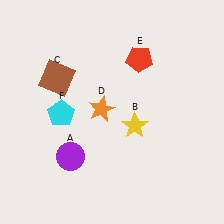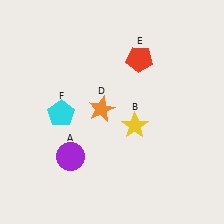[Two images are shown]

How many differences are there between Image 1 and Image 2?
There is 1 difference between the two images.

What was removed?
The brown square (C) was removed in Image 2.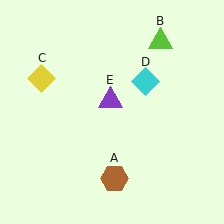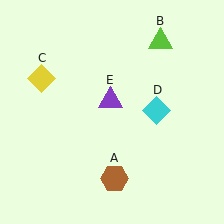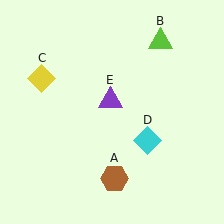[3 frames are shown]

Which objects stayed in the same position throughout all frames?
Brown hexagon (object A) and lime triangle (object B) and yellow diamond (object C) and purple triangle (object E) remained stationary.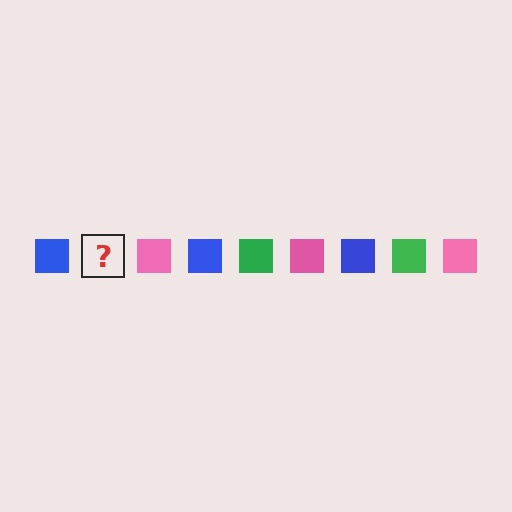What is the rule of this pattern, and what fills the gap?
The rule is that the pattern cycles through blue, green, pink squares. The gap should be filled with a green square.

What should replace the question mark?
The question mark should be replaced with a green square.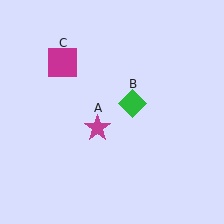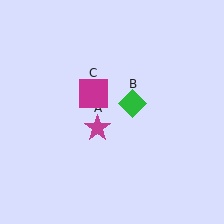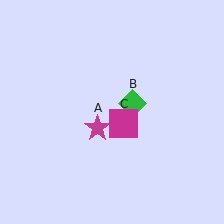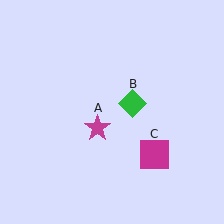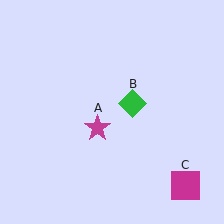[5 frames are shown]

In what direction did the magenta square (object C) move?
The magenta square (object C) moved down and to the right.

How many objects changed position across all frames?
1 object changed position: magenta square (object C).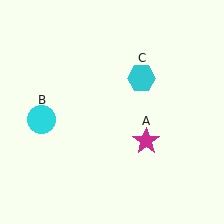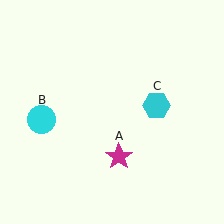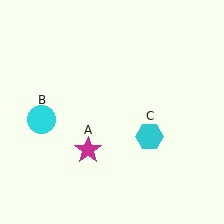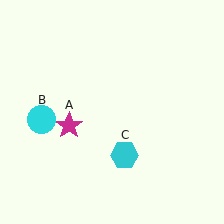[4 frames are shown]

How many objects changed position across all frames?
2 objects changed position: magenta star (object A), cyan hexagon (object C).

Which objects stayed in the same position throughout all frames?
Cyan circle (object B) remained stationary.